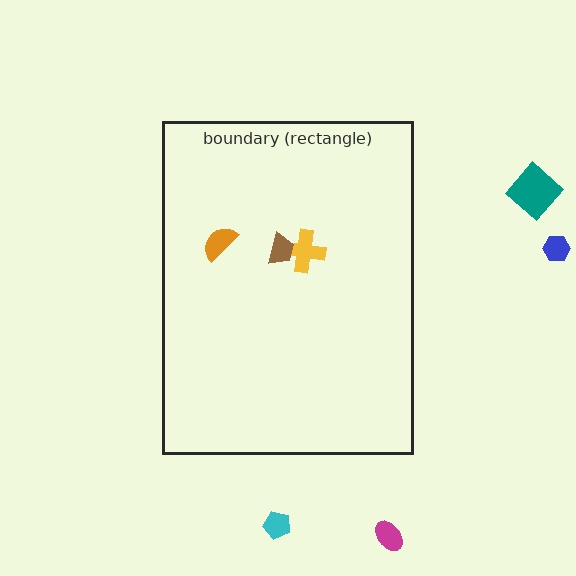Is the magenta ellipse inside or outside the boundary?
Outside.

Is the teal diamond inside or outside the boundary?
Outside.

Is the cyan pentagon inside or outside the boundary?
Outside.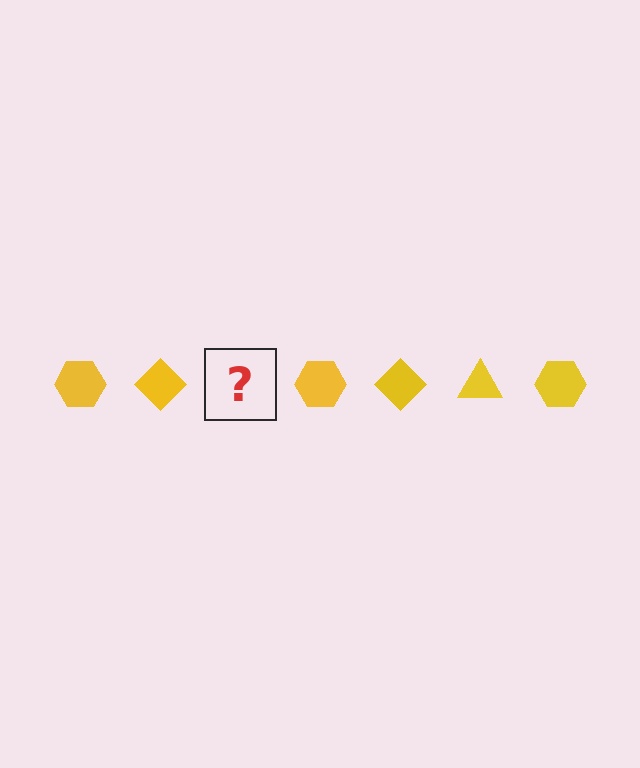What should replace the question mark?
The question mark should be replaced with a yellow triangle.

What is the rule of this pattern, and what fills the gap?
The rule is that the pattern cycles through hexagon, diamond, triangle shapes in yellow. The gap should be filled with a yellow triangle.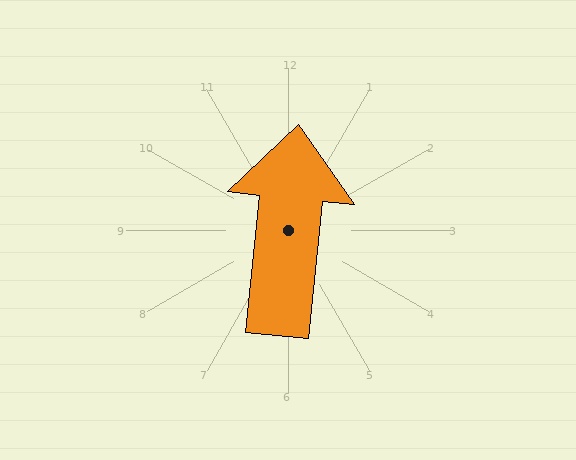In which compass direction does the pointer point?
North.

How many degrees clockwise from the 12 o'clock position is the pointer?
Approximately 6 degrees.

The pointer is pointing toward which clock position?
Roughly 12 o'clock.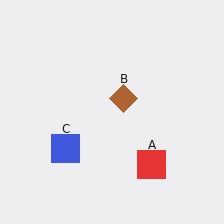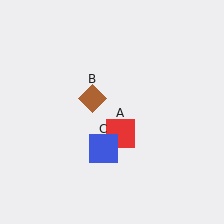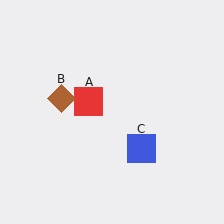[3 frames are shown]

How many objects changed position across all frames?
3 objects changed position: red square (object A), brown diamond (object B), blue square (object C).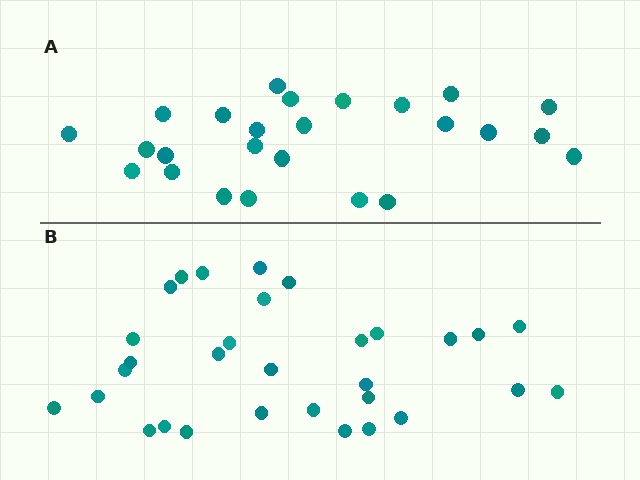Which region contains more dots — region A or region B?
Region B (the bottom region) has more dots.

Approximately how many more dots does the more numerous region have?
Region B has about 6 more dots than region A.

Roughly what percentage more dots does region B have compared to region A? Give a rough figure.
About 25% more.